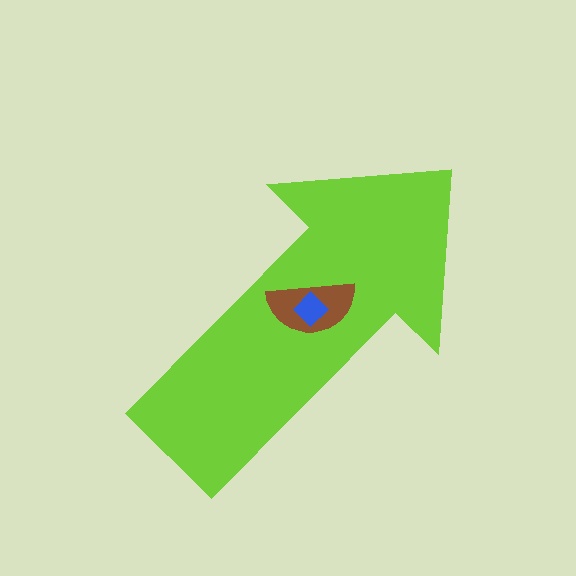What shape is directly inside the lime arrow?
The brown semicircle.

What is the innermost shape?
The blue diamond.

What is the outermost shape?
The lime arrow.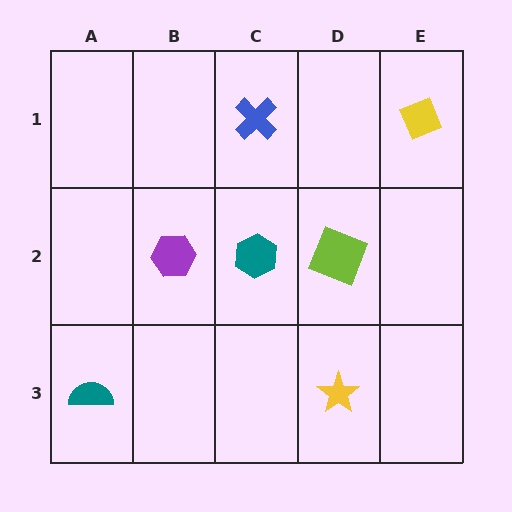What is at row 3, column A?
A teal semicircle.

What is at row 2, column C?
A teal hexagon.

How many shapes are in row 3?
2 shapes.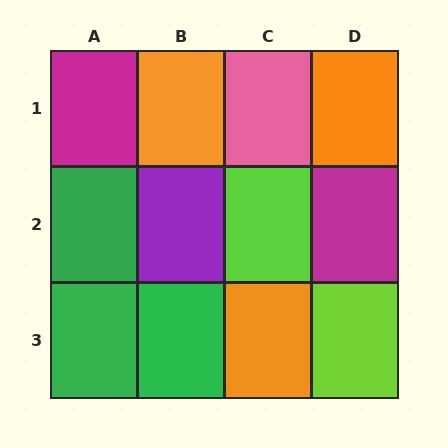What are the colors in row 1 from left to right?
Magenta, orange, pink, orange.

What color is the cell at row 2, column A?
Green.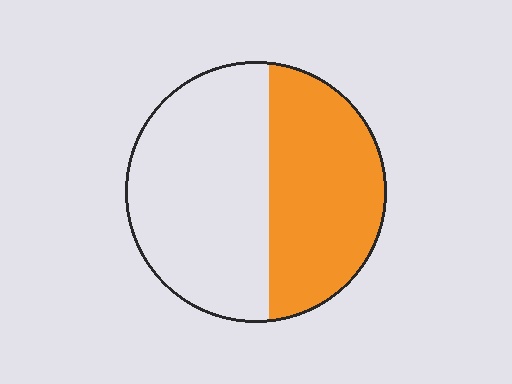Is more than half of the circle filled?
No.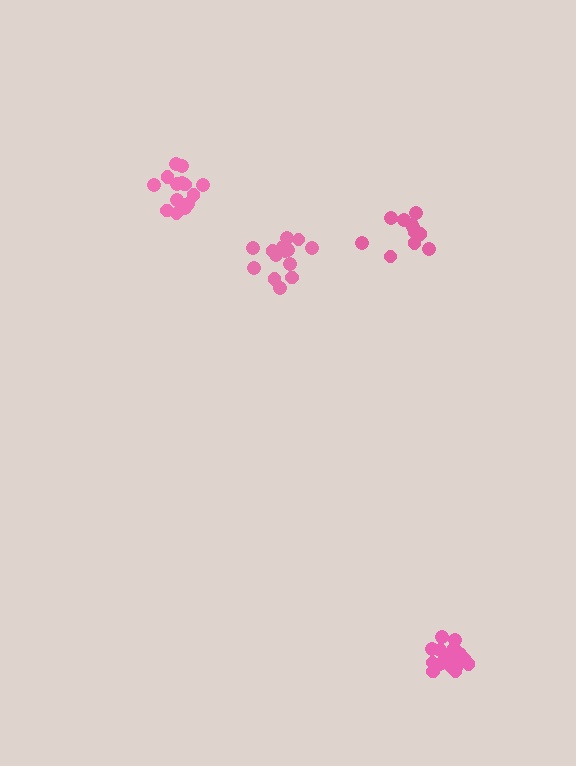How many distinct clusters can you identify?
There are 4 distinct clusters.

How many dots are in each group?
Group 1: 11 dots, Group 2: 16 dots, Group 3: 14 dots, Group 4: 14 dots (55 total).